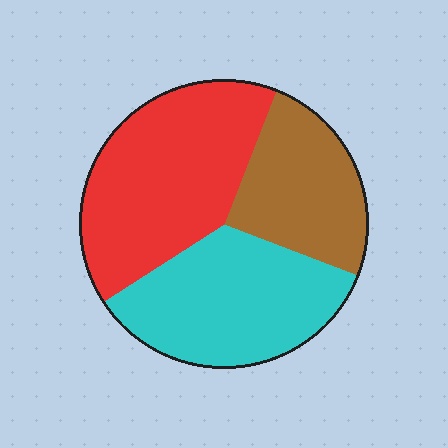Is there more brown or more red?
Red.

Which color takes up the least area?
Brown, at roughly 25%.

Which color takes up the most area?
Red, at roughly 40%.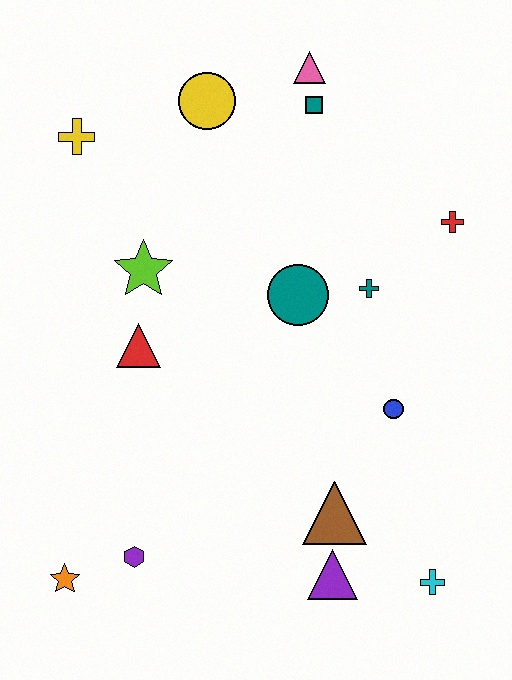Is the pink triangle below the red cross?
No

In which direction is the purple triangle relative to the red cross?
The purple triangle is below the red cross.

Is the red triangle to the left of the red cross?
Yes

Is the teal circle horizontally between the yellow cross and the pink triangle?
Yes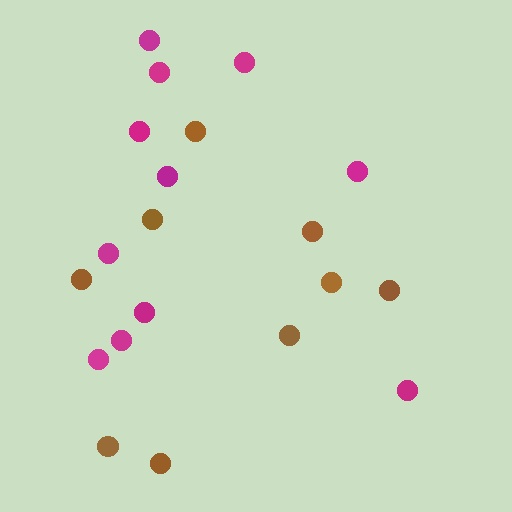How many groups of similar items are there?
There are 2 groups: one group of brown circles (9) and one group of magenta circles (11).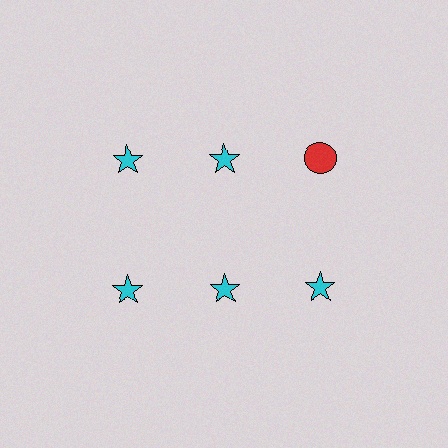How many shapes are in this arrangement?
There are 6 shapes arranged in a grid pattern.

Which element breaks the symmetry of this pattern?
The red circle in the top row, center column breaks the symmetry. All other shapes are cyan stars.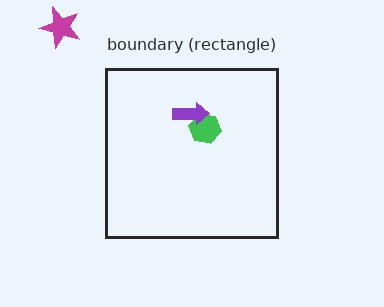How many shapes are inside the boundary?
2 inside, 1 outside.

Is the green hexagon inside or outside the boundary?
Inside.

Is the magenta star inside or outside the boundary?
Outside.